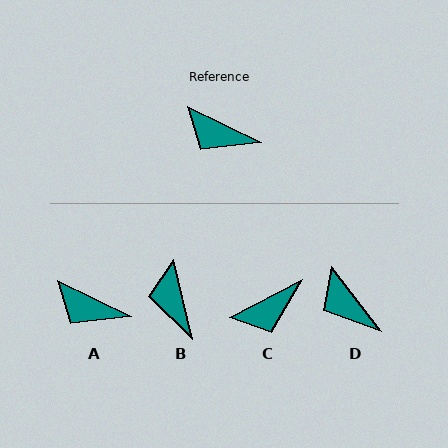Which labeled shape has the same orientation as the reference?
A.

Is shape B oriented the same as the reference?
No, it is off by about 51 degrees.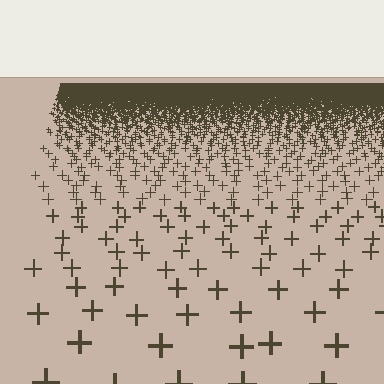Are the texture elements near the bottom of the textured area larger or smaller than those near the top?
Larger. Near the bottom, elements are closer to the viewer and appear at a bigger on-screen size.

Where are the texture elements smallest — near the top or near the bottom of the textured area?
Near the top.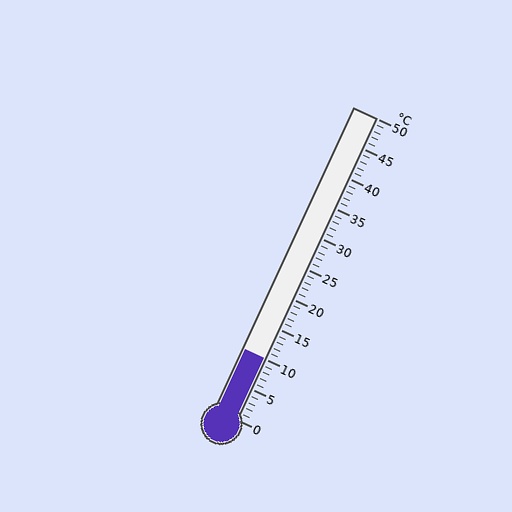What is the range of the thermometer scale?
The thermometer scale ranges from 0°C to 50°C.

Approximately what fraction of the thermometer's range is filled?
The thermometer is filled to approximately 20% of its range.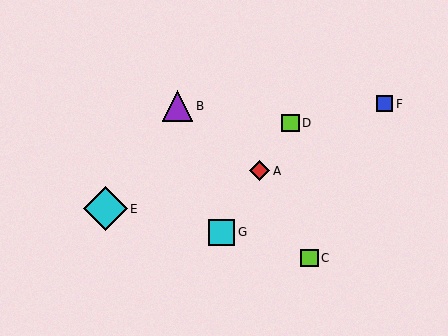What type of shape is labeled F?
Shape F is a blue square.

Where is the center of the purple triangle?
The center of the purple triangle is at (178, 106).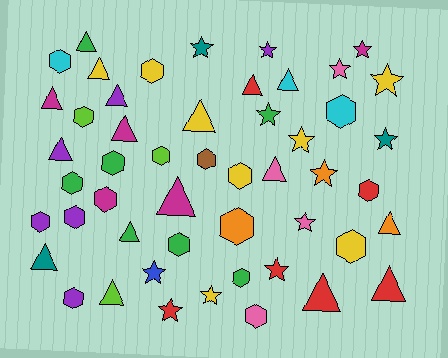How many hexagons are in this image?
There are 19 hexagons.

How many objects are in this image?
There are 50 objects.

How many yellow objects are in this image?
There are 8 yellow objects.